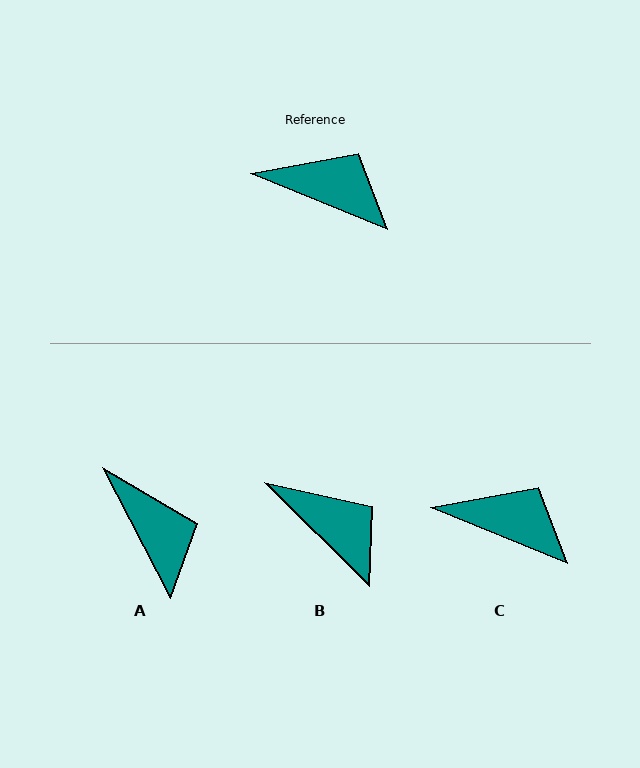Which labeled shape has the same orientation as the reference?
C.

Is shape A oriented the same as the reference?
No, it is off by about 40 degrees.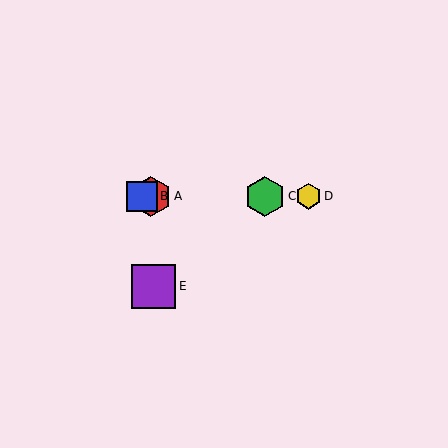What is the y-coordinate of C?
Object C is at y≈196.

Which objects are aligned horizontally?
Objects A, B, C, D are aligned horizontally.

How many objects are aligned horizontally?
4 objects (A, B, C, D) are aligned horizontally.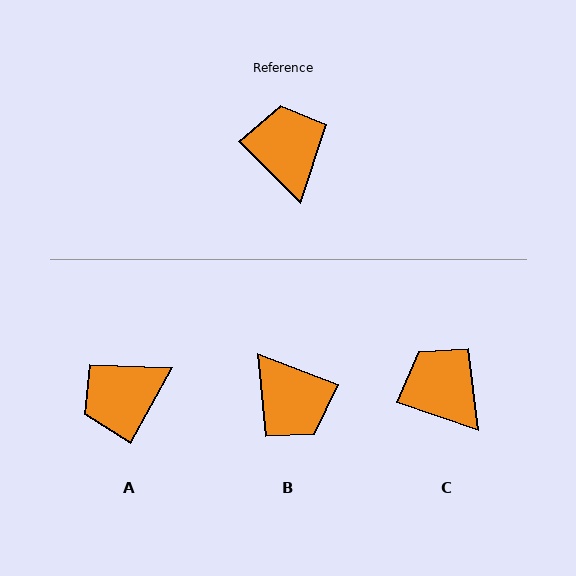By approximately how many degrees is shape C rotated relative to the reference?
Approximately 26 degrees counter-clockwise.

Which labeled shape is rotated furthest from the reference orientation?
B, about 156 degrees away.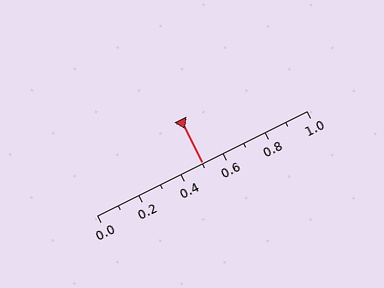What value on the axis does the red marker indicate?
The marker indicates approximately 0.5.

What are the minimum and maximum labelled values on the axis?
The axis runs from 0.0 to 1.0.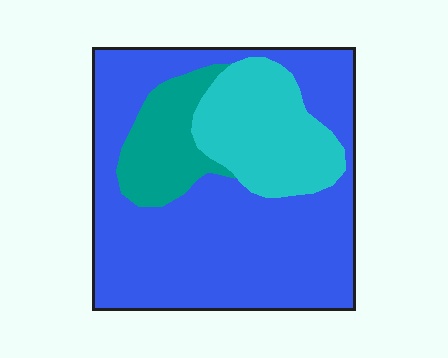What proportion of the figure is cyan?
Cyan takes up between a sixth and a third of the figure.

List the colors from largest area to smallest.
From largest to smallest: blue, cyan, teal.